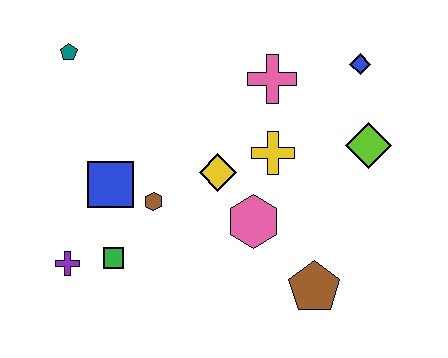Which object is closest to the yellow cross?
The yellow diamond is closest to the yellow cross.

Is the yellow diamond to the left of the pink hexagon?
Yes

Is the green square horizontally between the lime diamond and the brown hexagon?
No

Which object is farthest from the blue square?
The blue diamond is farthest from the blue square.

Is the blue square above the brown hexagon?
Yes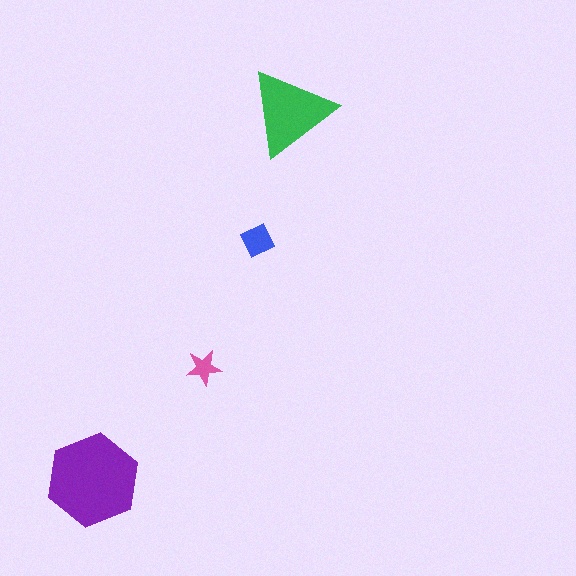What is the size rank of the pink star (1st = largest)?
4th.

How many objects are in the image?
There are 4 objects in the image.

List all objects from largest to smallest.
The purple hexagon, the green triangle, the blue square, the pink star.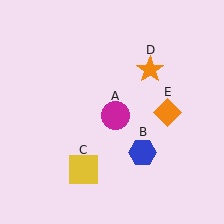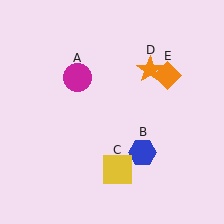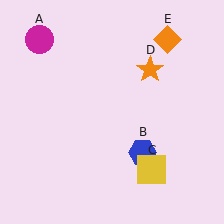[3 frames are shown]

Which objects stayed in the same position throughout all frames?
Blue hexagon (object B) and orange star (object D) remained stationary.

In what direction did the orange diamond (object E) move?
The orange diamond (object E) moved up.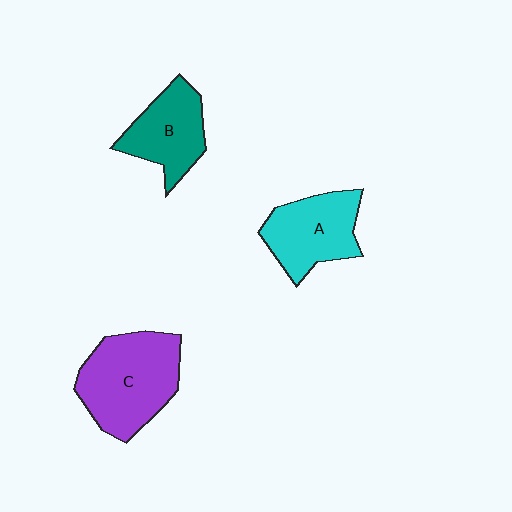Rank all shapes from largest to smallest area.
From largest to smallest: C (purple), A (cyan), B (teal).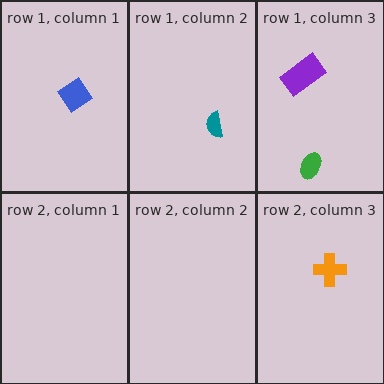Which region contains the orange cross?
The row 2, column 3 region.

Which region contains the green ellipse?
The row 1, column 3 region.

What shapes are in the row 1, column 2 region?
The teal semicircle.